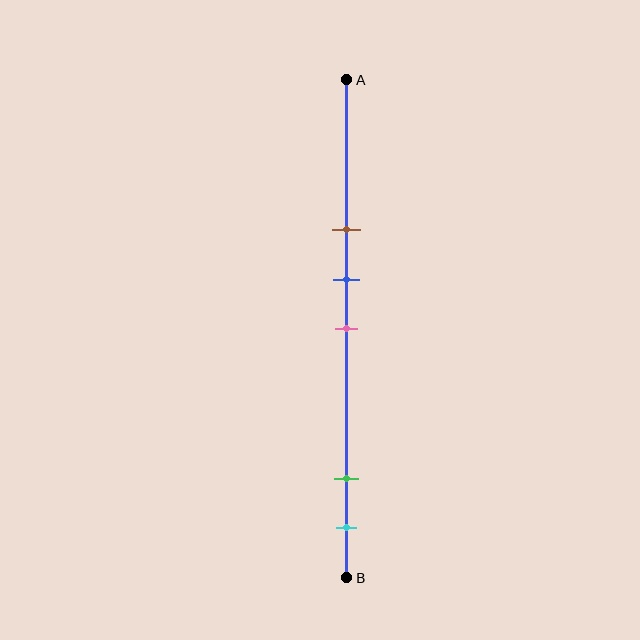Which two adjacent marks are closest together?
The blue and pink marks are the closest adjacent pair.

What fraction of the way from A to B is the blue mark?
The blue mark is approximately 40% (0.4) of the way from A to B.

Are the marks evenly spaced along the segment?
No, the marks are not evenly spaced.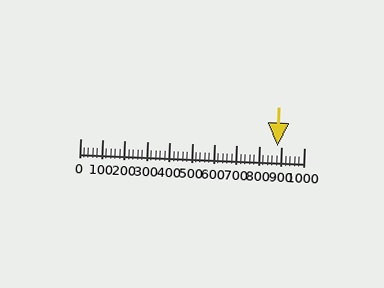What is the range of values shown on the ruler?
The ruler shows values from 0 to 1000.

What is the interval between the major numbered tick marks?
The major tick marks are spaced 100 units apart.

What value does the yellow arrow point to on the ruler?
The yellow arrow points to approximately 880.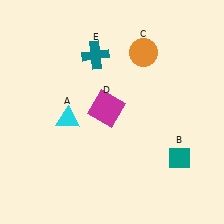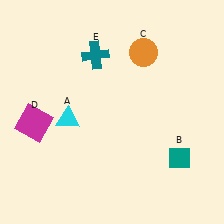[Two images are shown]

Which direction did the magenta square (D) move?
The magenta square (D) moved left.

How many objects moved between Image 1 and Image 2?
1 object moved between the two images.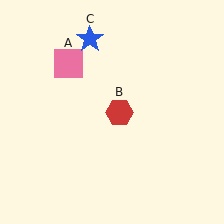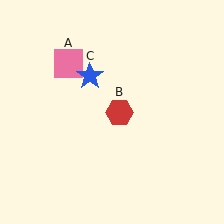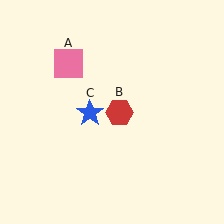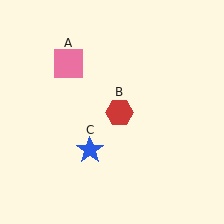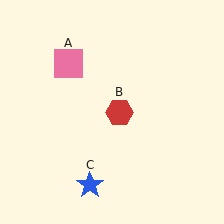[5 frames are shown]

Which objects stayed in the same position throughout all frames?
Pink square (object A) and red hexagon (object B) remained stationary.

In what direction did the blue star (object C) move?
The blue star (object C) moved down.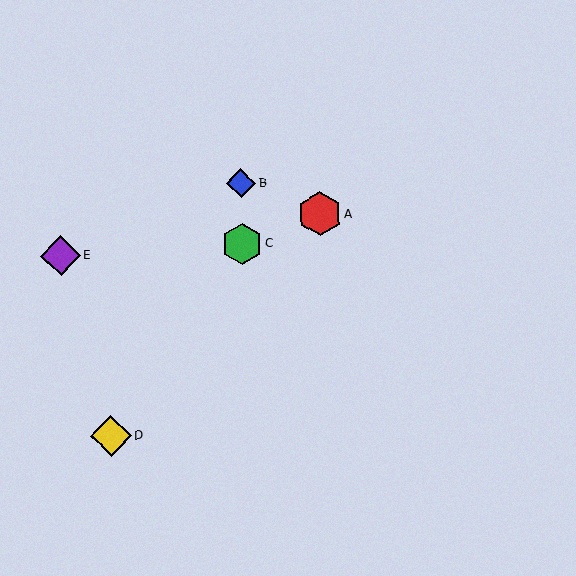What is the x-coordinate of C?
Object C is at x≈242.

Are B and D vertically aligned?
No, B is at x≈241 and D is at x≈111.